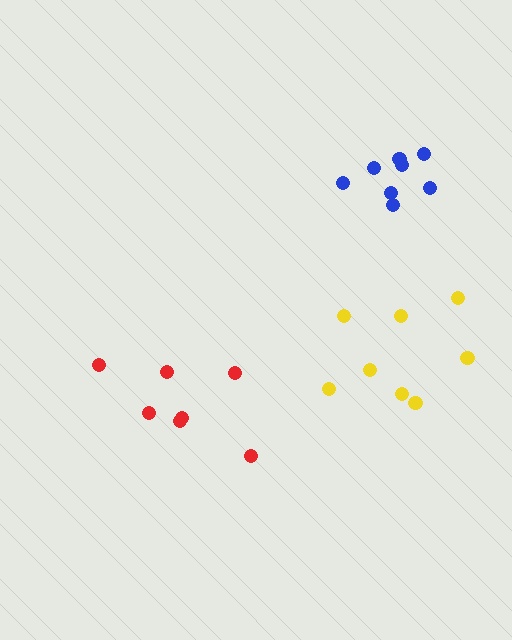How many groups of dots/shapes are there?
There are 3 groups.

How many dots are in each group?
Group 1: 8 dots, Group 2: 7 dots, Group 3: 8 dots (23 total).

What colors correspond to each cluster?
The clusters are colored: blue, red, yellow.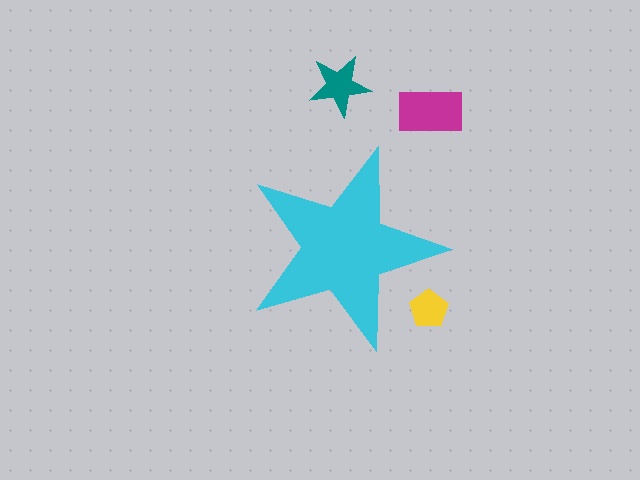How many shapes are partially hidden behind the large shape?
1 shape is partially hidden.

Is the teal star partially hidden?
No, the teal star is fully visible.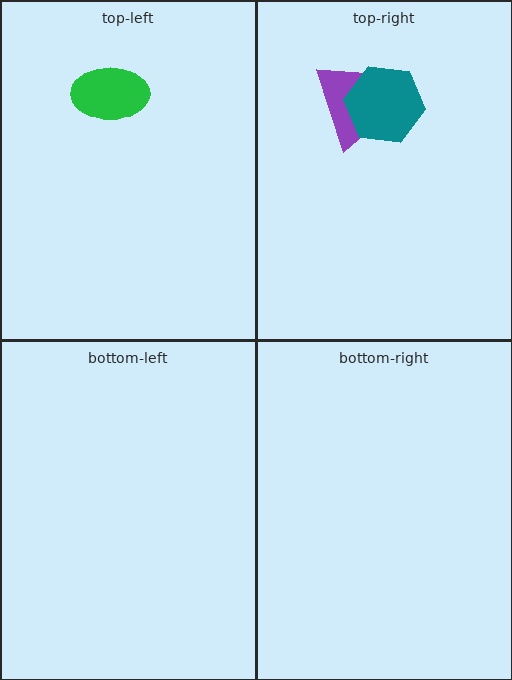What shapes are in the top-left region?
The green ellipse.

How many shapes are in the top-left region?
1.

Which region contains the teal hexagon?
The top-right region.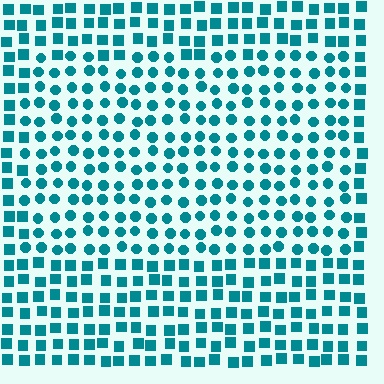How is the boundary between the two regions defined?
The boundary is defined by a change in element shape: circles inside vs. squares outside. All elements share the same color and spacing.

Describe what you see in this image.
The image is filled with small teal elements arranged in a uniform grid. A rectangle-shaped region contains circles, while the surrounding area contains squares. The boundary is defined purely by the change in element shape.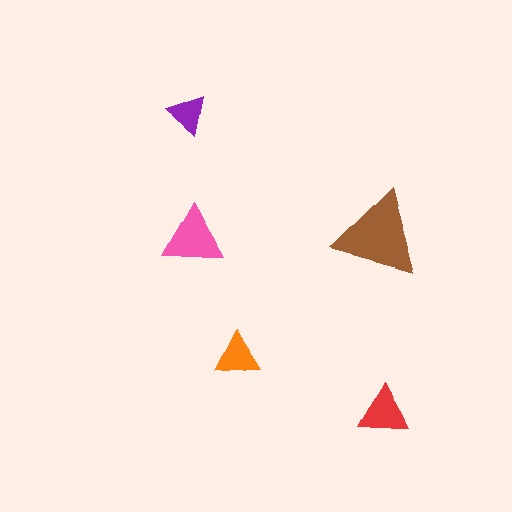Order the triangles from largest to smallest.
the brown one, the pink one, the red one, the orange one, the purple one.